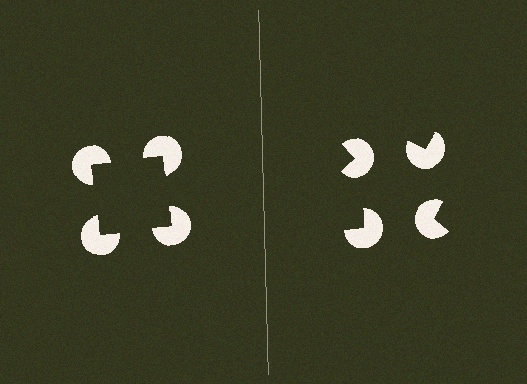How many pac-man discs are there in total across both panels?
8 — 4 on each side.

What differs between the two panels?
The pac-man discs are positioned identically on both sides; only the wedge orientations differ. On the left they align to a square; on the right they are misaligned.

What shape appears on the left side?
An illusory square.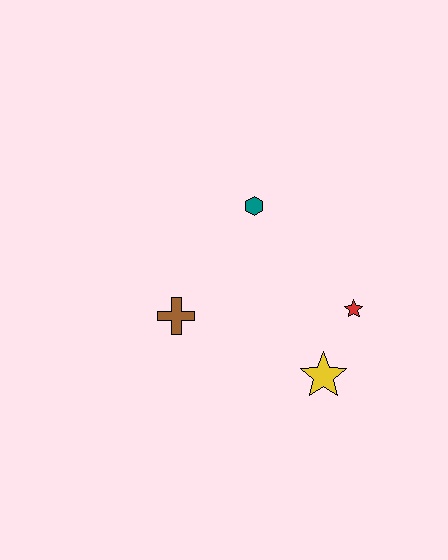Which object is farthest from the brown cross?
The red star is farthest from the brown cross.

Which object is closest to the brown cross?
The teal hexagon is closest to the brown cross.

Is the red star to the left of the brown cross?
No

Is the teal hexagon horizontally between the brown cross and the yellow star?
Yes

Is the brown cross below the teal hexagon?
Yes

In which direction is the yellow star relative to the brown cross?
The yellow star is to the right of the brown cross.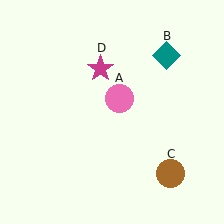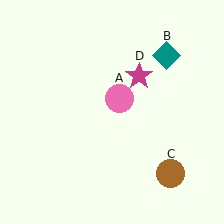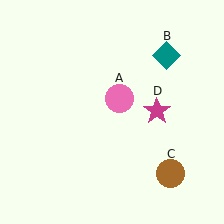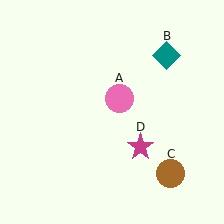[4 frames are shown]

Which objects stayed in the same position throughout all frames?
Pink circle (object A) and teal diamond (object B) and brown circle (object C) remained stationary.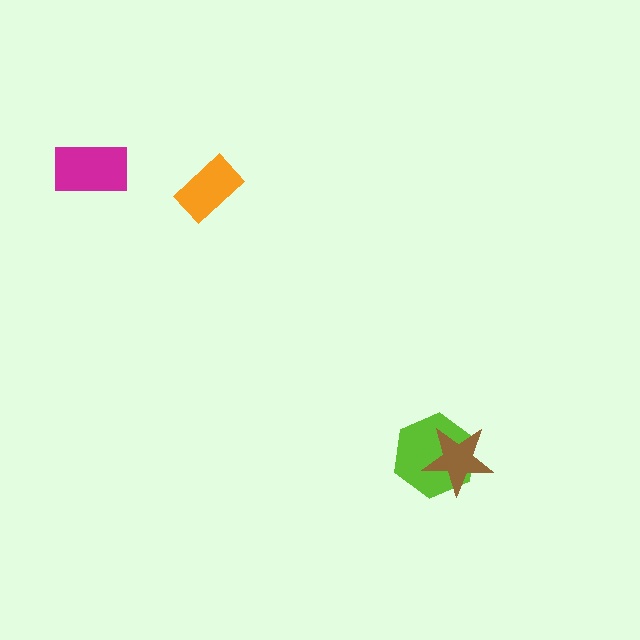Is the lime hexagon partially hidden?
Yes, it is partially covered by another shape.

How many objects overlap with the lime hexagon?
1 object overlaps with the lime hexagon.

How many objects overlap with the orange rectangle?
0 objects overlap with the orange rectangle.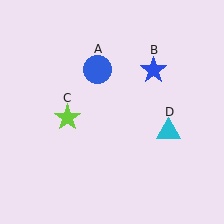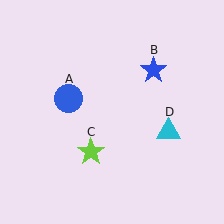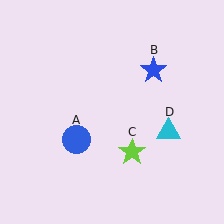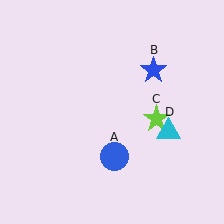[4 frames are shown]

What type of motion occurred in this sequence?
The blue circle (object A), lime star (object C) rotated counterclockwise around the center of the scene.